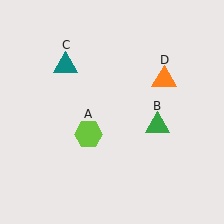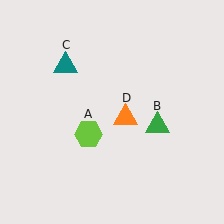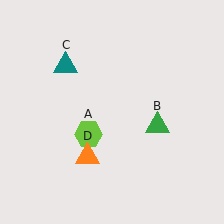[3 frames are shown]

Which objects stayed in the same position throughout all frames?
Lime hexagon (object A) and green triangle (object B) and teal triangle (object C) remained stationary.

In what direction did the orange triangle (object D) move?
The orange triangle (object D) moved down and to the left.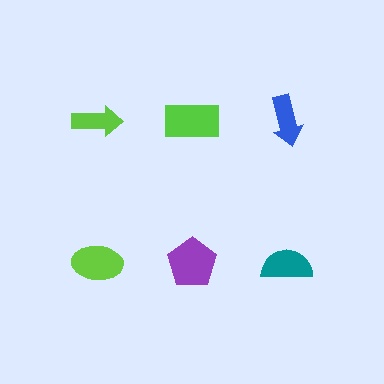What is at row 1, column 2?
A lime rectangle.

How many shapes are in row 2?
3 shapes.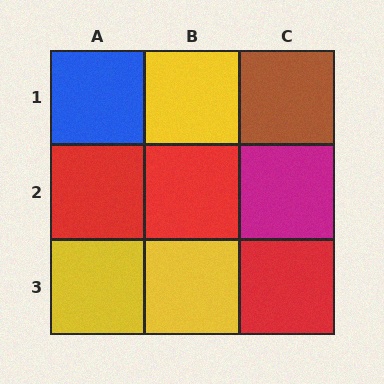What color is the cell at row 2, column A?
Red.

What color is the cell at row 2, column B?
Red.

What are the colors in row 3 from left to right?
Yellow, yellow, red.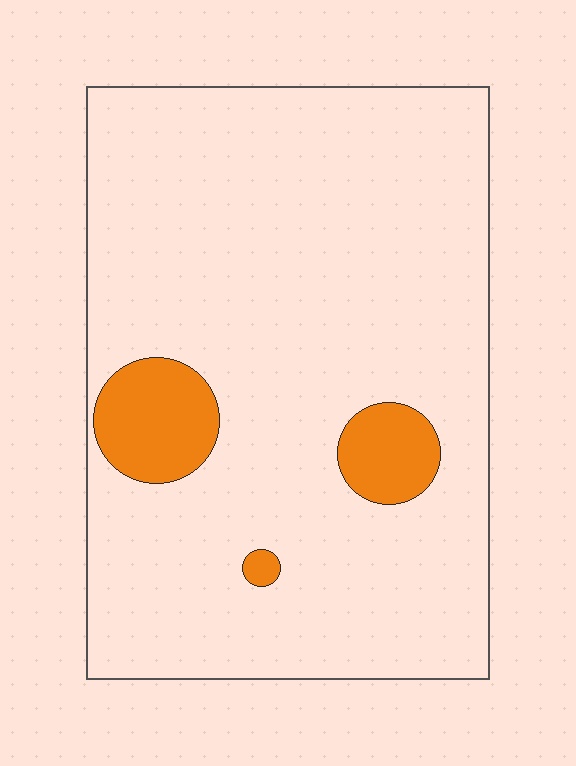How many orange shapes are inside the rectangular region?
3.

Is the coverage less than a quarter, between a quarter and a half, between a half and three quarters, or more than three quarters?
Less than a quarter.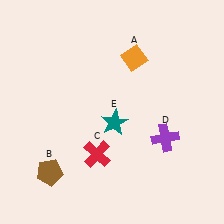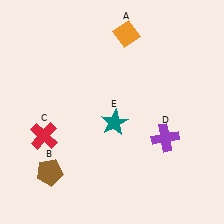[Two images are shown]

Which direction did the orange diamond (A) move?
The orange diamond (A) moved up.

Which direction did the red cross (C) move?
The red cross (C) moved left.